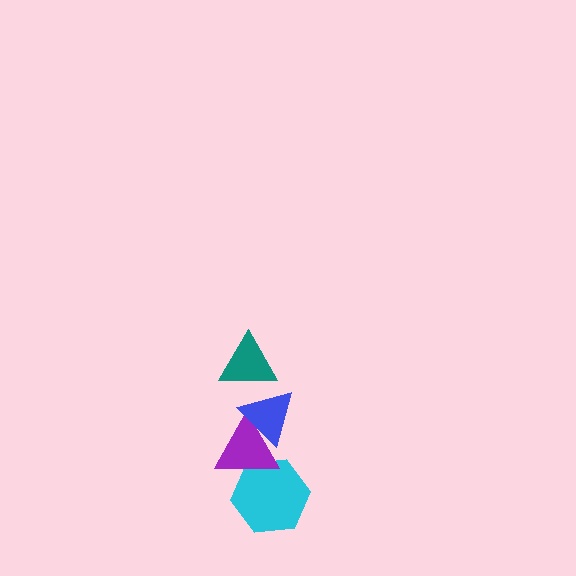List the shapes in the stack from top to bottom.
From top to bottom: the teal triangle, the blue triangle, the purple triangle, the cyan hexagon.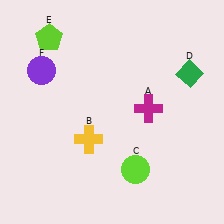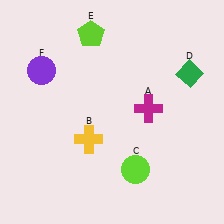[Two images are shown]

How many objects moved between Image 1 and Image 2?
1 object moved between the two images.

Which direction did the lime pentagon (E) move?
The lime pentagon (E) moved right.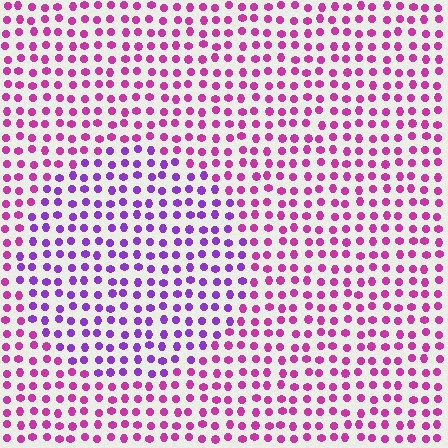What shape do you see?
I see a circle.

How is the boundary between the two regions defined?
The boundary is defined purely by a slight shift in hue (about 39 degrees). Spacing, size, and orientation are identical on both sides.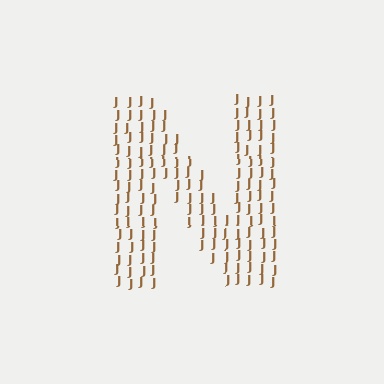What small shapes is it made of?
It is made of small letter J's.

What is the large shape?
The large shape is the letter N.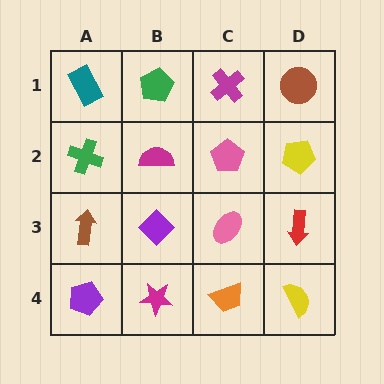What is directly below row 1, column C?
A pink pentagon.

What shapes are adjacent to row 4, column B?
A purple diamond (row 3, column B), a purple pentagon (row 4, column A), an orange trapezoid (row 4, column C).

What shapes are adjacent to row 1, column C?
A pink pentagon (row 2, column C), a green pentagon (row 1, column B), a brown circle (row 1, column D).